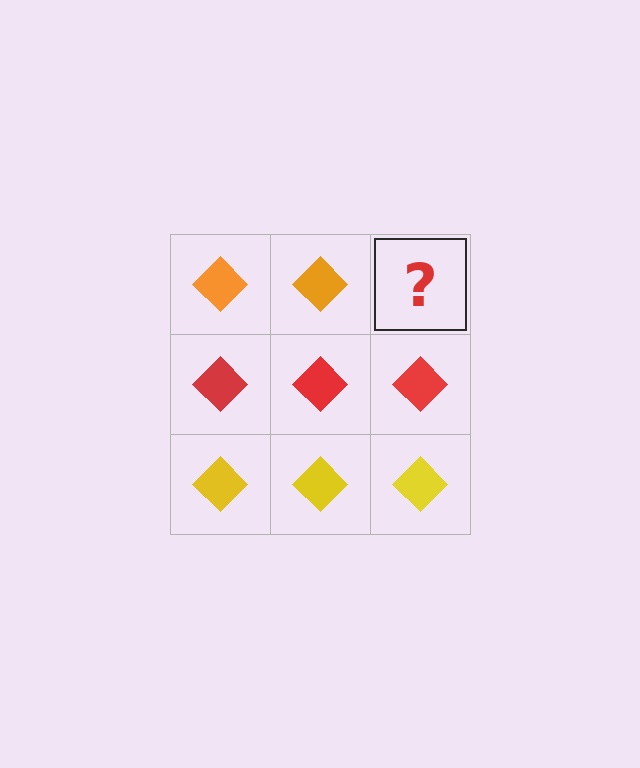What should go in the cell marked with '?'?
The missing cell should contain an orange diamond.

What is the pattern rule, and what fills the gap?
The rule is that each row has a consistent color. The gap should be filled with an orange diamond.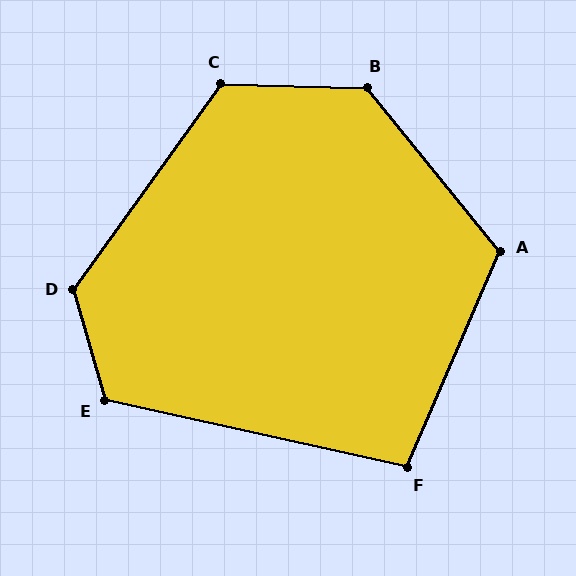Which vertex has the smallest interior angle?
F, at approximately 101 degrees.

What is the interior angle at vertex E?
Approximately 118 degrees (obtuse).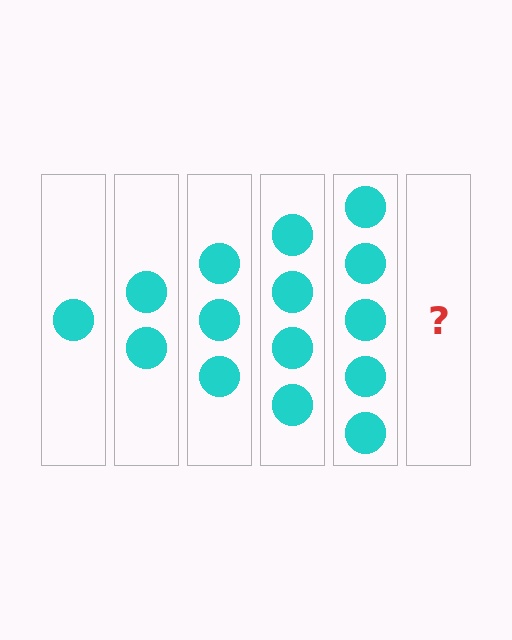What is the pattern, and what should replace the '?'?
The pattern is that each step adds one more circle. The '?' should be 6 circles.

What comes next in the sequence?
The next element should be 6 circles.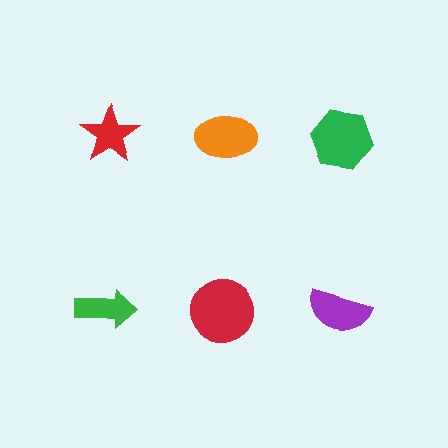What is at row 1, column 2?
An orange ellipse.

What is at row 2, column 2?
A red circle.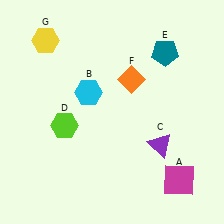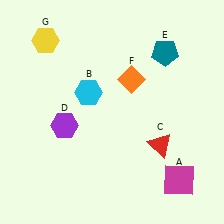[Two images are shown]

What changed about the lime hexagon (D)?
In Image 1, D is lime. In Image 2, it changed to purple.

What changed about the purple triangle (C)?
In Image 1, C is purple. In Image 2, it changed to red.